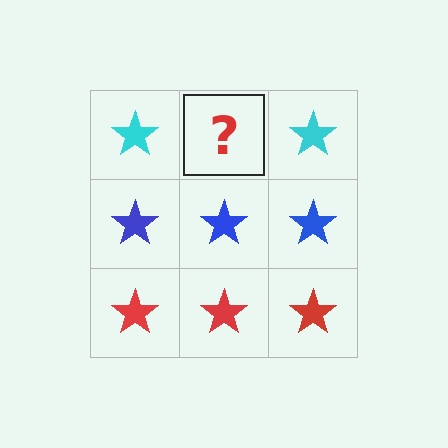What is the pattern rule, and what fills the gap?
The rule is that each row has a consistent color. The gap should be filled with a cyan star.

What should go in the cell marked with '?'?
The missing cell should contain a cyan star.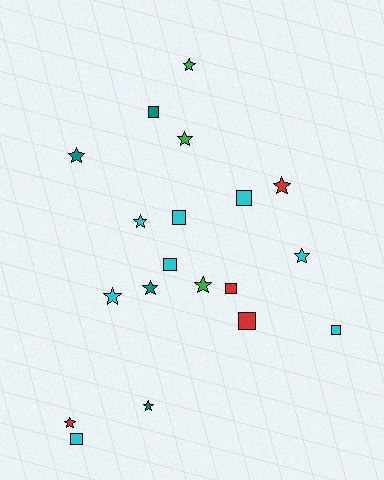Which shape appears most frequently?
Star, with 11 objects.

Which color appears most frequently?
Cyan, with 8 objects.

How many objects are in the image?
There are 19 objects.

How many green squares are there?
There are no green squares.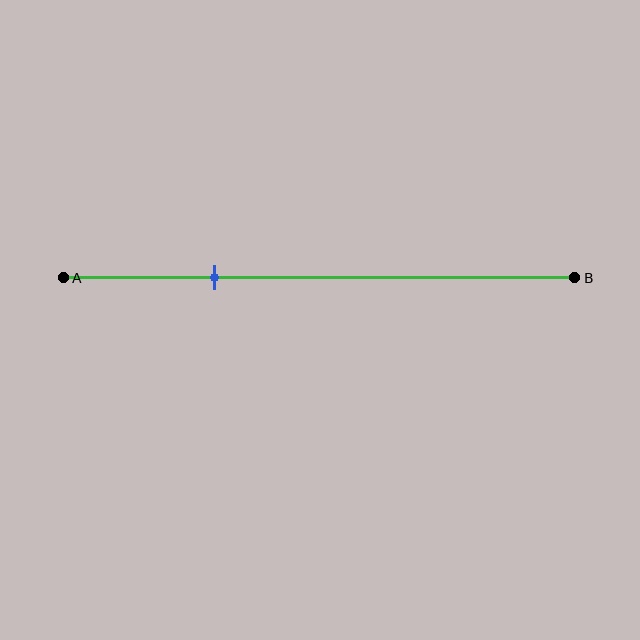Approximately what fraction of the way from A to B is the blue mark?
The blue mark is approximately 30% of the way from A to B.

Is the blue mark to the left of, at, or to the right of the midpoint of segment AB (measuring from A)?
The blue mark is to the left of the midpoint of segment AB.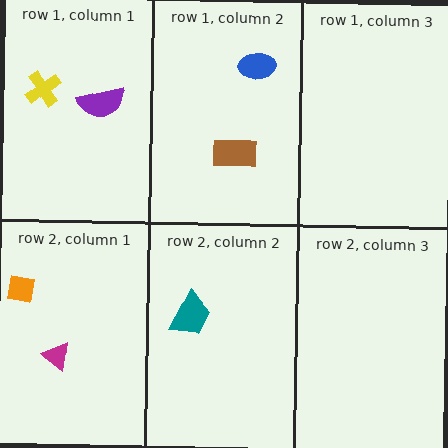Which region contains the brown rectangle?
The row 1, column 2 region.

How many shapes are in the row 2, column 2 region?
1.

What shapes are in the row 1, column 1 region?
The yellow cross, the purple semicircle.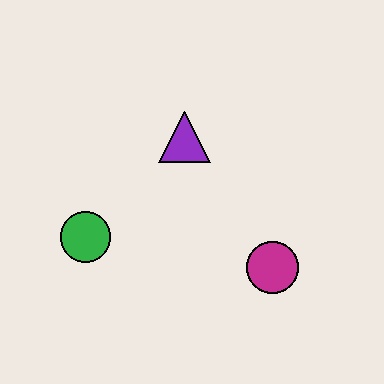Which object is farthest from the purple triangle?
The magenta circle is farthest from the purple triangle.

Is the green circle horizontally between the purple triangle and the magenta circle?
No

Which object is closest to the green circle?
The purple triangle is closest to the green circle.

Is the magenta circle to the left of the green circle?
No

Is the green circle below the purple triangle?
Yes